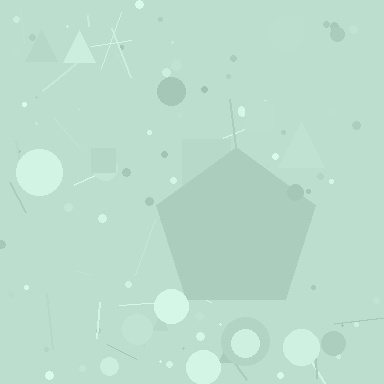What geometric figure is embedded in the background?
A pentagon is embedded in the background.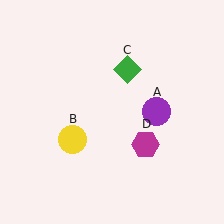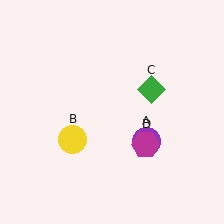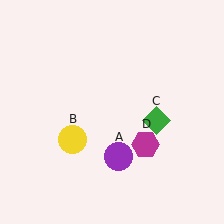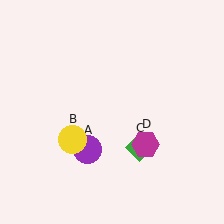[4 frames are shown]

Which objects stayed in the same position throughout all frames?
Yellow circle (object B) and magenta hexagon (object D) remained stationary.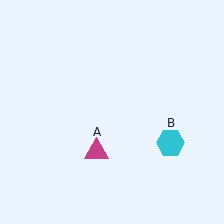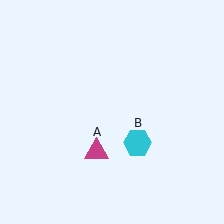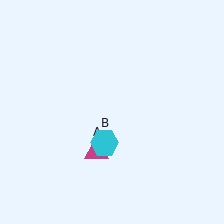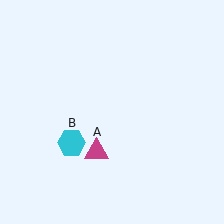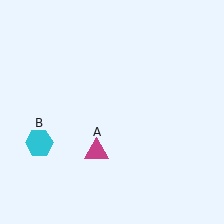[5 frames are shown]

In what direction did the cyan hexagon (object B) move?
The cyan hexagon (object B) moved left.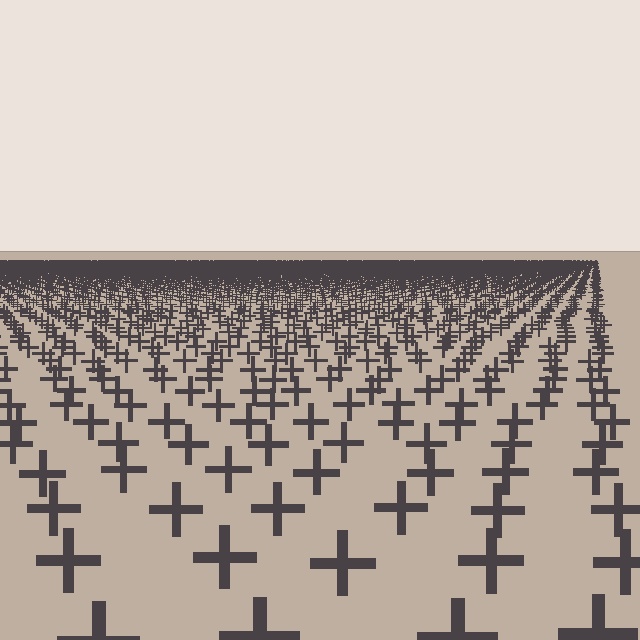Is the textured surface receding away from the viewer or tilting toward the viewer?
The surface is receding away from the viewer. Texture elements get smaller and denser toward the top.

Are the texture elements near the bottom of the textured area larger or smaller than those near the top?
Larger. Near the bottom, elements are closer to the viewer and appear at a bigger on-screen size.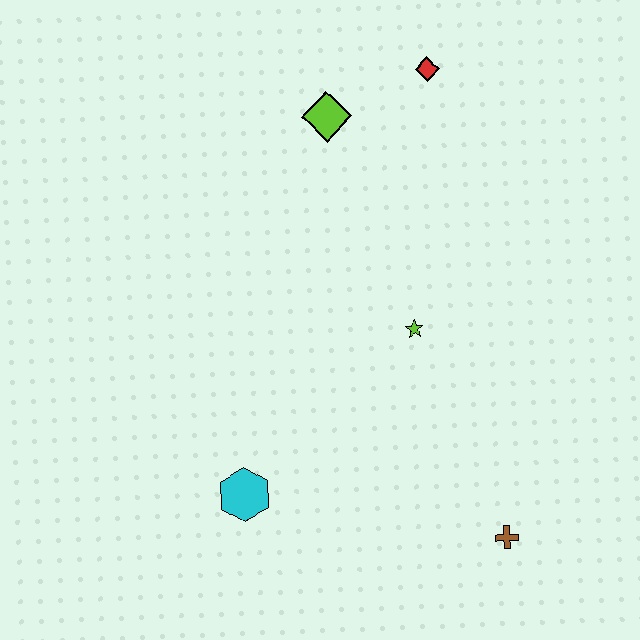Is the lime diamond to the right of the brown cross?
No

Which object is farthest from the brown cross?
The red diamond is farthest from the brown cross.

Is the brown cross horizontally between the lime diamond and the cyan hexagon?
No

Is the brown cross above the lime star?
No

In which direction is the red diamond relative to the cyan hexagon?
The red diamond is above the cyan hexagon.